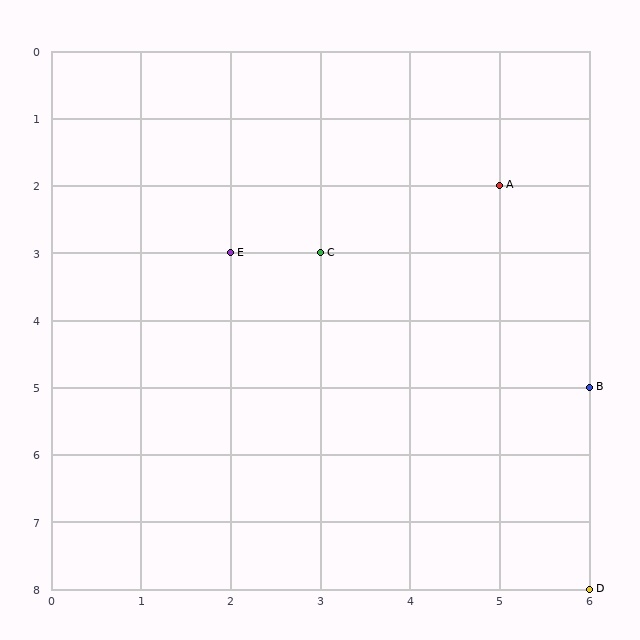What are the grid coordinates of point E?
Point E is at grid coordinates (2, 3).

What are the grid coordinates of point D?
Point D is at grid coordinates (6, 8).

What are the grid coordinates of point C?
Point C is at grid coordinates (3, 3).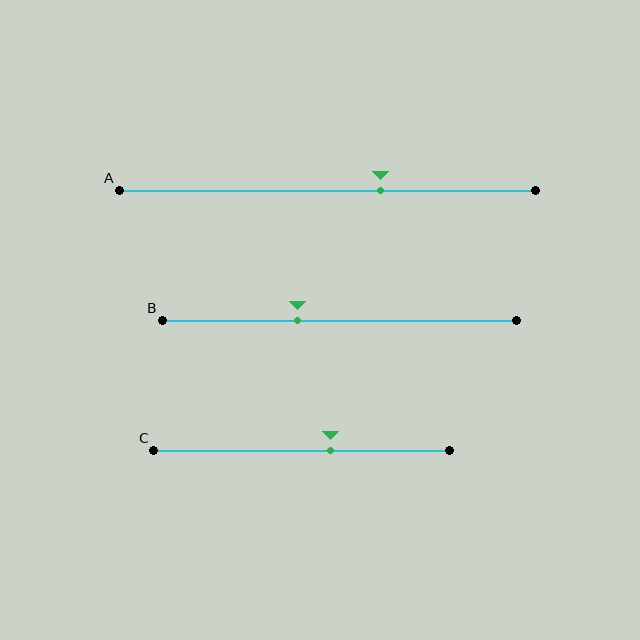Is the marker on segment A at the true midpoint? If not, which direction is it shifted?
No, the marker on segment A is shifted to the right by about 13% of the segment length.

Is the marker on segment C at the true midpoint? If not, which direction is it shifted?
No, the marker on segment C is shifted to the right by about 10% of the segment length.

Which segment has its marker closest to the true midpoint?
Segment C has its marker closest to the true midpoint.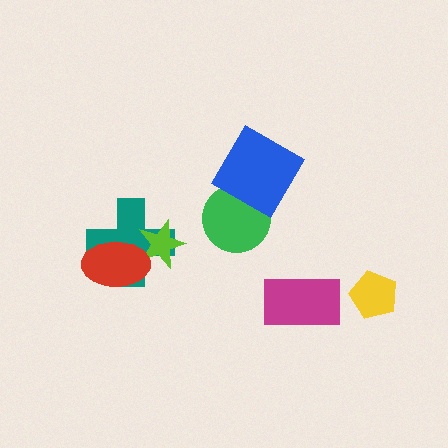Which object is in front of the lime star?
The red ellipse is in front of the lime star.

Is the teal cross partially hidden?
Yes, it is partially covered by another shape.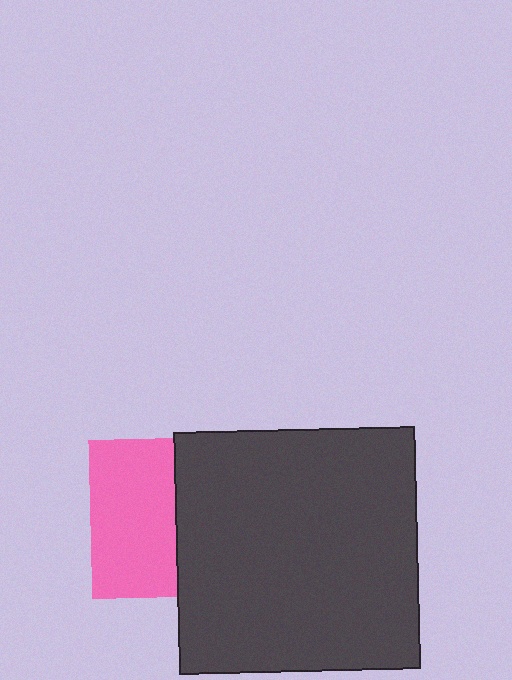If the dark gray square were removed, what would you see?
You would see the complete pink square.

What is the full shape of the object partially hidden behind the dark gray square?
The partially hidden object is a pink square.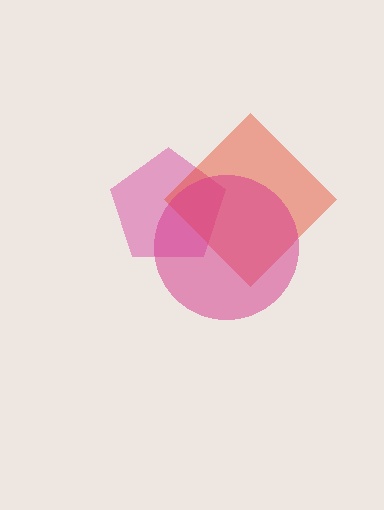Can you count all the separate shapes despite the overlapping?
Yes, there are 3 separate shapes.